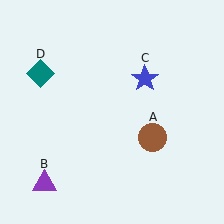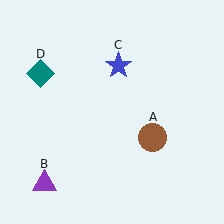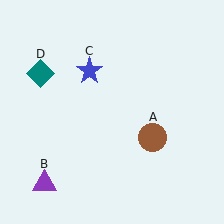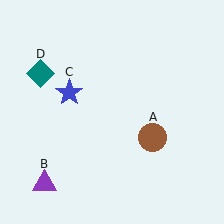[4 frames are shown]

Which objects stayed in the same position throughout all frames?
Brown circle (object A) and purple triangle (object B) and teal diamond (object D) remained stationary.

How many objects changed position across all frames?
1 object changed position: blue star (object C).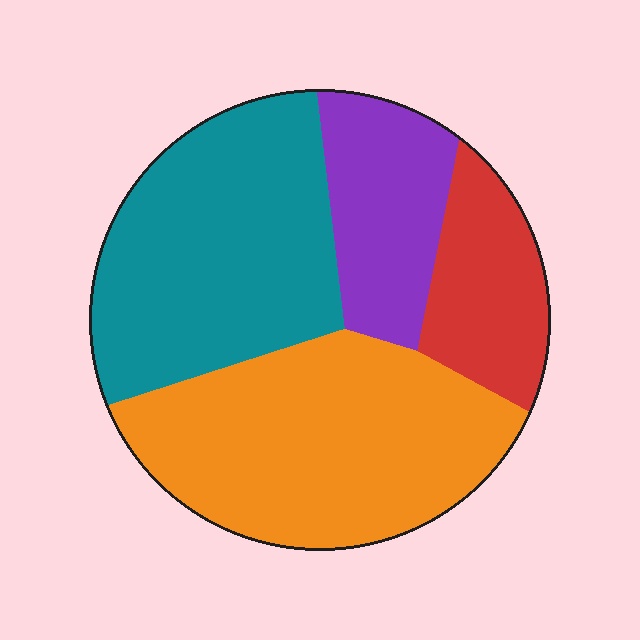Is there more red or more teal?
Teal.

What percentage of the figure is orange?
Orange takes up between a third and a half of the figure.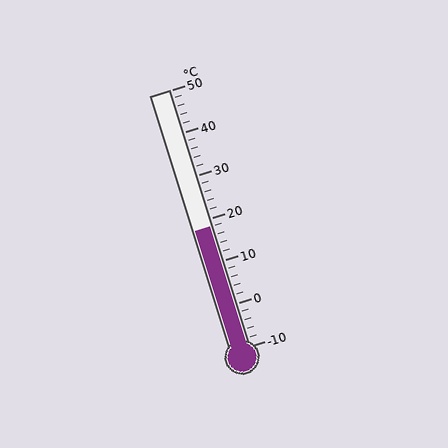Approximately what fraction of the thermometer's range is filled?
The thermometer is filled to approximately 45% of its range.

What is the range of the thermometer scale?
The thermometer scale ranges from -10°C to 50°C.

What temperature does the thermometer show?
The thermometer shows approximately 18°C.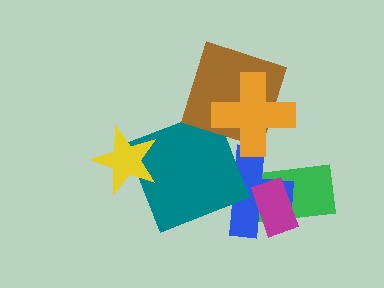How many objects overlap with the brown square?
1 object overlaps with the brown square.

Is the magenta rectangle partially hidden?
No, no other shape covers it.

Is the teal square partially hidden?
Yes, it is partially covered by another shape.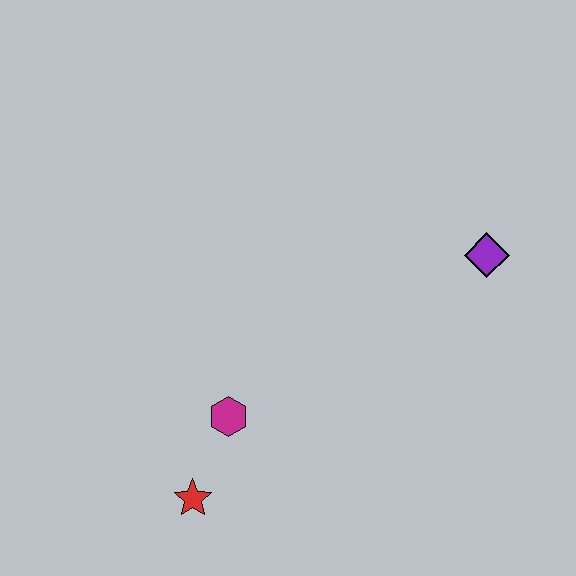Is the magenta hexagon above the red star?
Yes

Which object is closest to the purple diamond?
The magenta hexagon is closest to the purple diamond.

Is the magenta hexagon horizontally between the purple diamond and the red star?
Yes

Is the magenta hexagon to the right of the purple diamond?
No